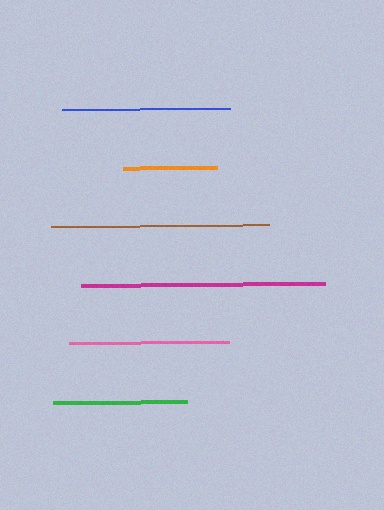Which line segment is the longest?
The magenta line is the longest at approximately 244 pixels.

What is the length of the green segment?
The green segment is approximately 134 pixels long.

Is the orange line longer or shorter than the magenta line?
The magenta line is longer than the orange line.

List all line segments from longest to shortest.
From longest to shortest: magenta, brown, blue, pink, green, orange.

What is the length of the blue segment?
The blue segment is approximately 169 pixels long.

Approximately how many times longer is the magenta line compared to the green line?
The magenta line is approximately 1.8 times the length of the green line.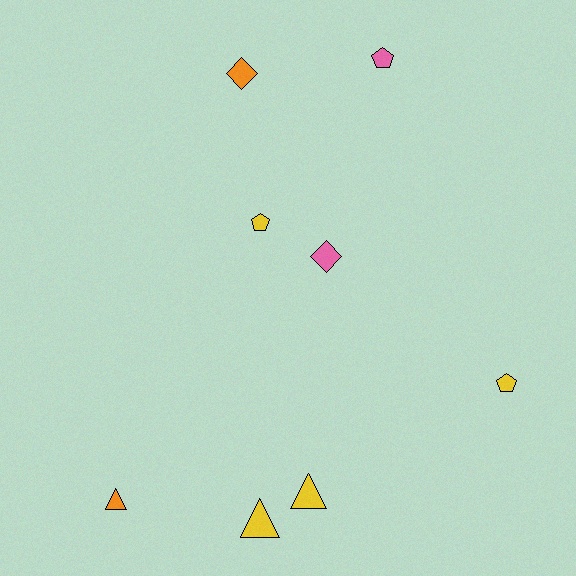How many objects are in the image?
There are 8 objects.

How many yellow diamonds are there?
There are no yellow diamonds.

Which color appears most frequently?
Yellow, with 4 objects.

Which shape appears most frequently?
Pentagon, with 3 objects.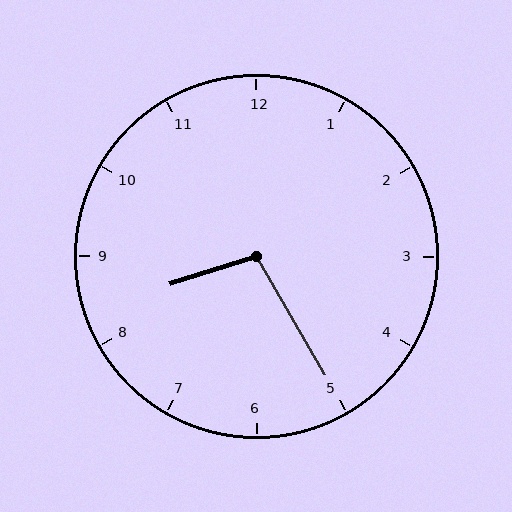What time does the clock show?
8:25.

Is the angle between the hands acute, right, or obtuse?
It is obtuse.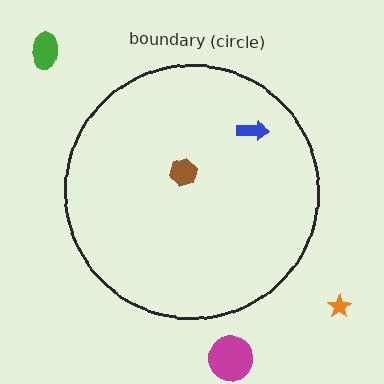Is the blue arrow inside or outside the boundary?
Inside.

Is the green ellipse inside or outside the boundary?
Outside.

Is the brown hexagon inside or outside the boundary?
Inside.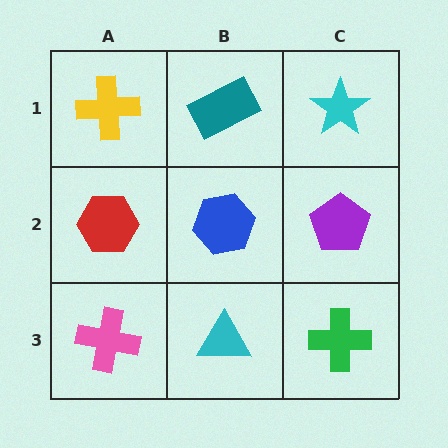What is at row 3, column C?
A green cross.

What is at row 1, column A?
A yellow cross.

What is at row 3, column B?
A cyan triangle.